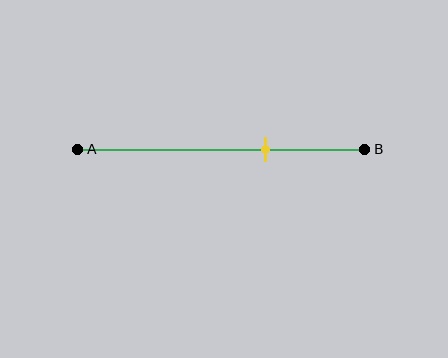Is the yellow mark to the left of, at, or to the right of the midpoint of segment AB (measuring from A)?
The yellow mark is to the right of the midpoint of segment AB.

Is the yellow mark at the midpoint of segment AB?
No, the mark is at about 65% from A, not at the 50% midpoint.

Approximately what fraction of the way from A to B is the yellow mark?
The yellow mark is approximately 65% of the way from A to B.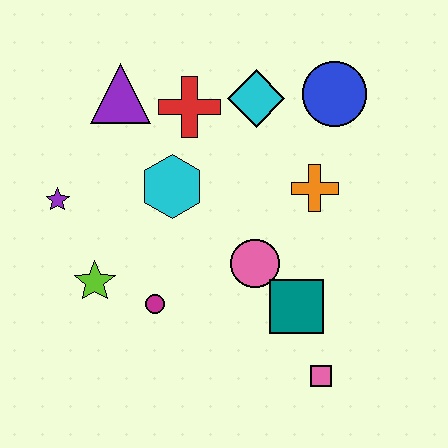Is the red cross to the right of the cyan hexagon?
Yes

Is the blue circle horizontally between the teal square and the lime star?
No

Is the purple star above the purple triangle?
No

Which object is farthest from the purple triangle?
The pink square is farthest from the purple triangle.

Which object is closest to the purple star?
The lime star is closest to the purple star.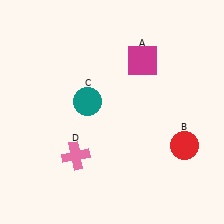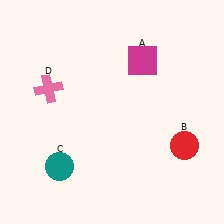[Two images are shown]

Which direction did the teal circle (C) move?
The teal circle (C) moved down.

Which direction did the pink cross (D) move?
The pink cross (D) moved up.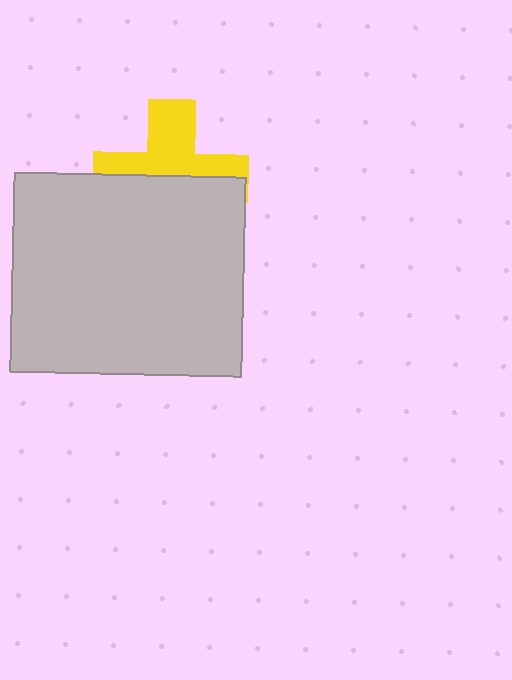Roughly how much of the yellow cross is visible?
About half of it is visible (roughly 48%).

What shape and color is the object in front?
The object in front is a light gray rectangle.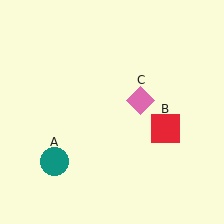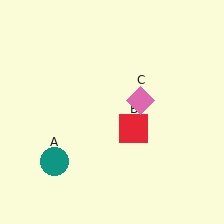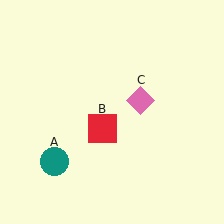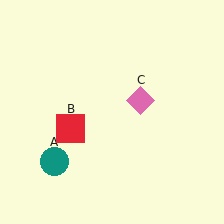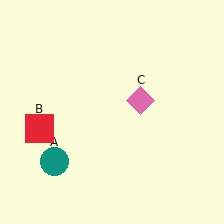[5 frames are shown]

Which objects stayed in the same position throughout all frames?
Teal circle (object A) and pink diamond (object C) remained stationary.